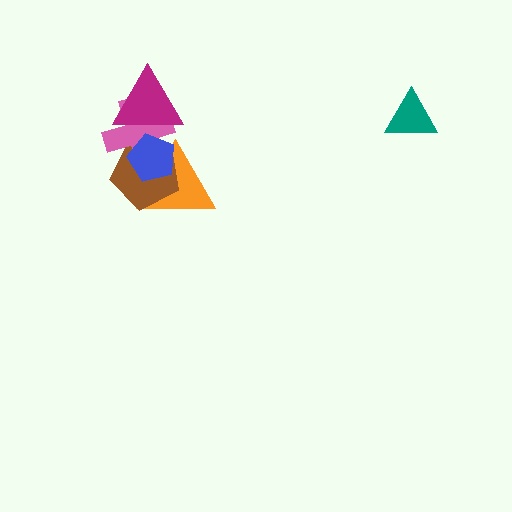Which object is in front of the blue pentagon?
The magenta triangle is in front of the blue pentagon.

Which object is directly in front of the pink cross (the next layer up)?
The blue pentagon is directly in front of the pink cross.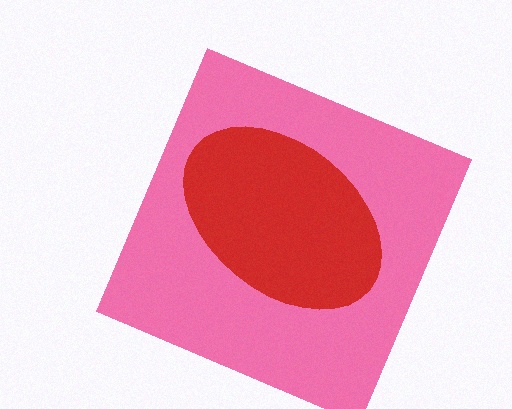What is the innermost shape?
The red ellipse.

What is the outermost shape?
The pink square.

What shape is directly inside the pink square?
The red ellipse.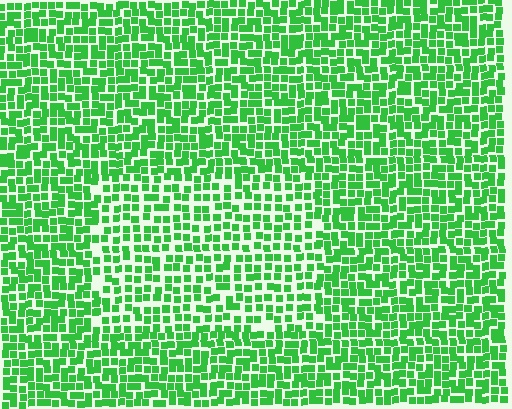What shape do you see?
I see a rectangle.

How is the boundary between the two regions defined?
The boundary is defined by a change in element density (approximately 1.5x ratio). All elements are the same color, size, and shape.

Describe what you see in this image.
The image contains small green elements arranged at two different densities. A rectangle-shaped region is visible where the elements are less densely packed than the surrounding area.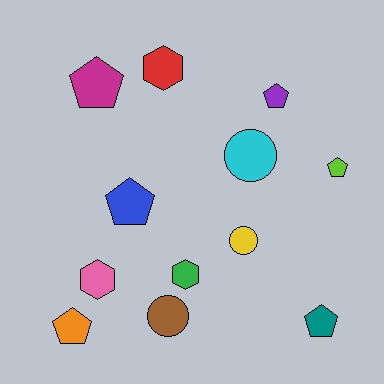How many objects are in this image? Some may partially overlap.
There are 12 objects.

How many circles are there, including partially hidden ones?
There are 3 circles.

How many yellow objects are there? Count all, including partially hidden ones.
There is 1 yellow object.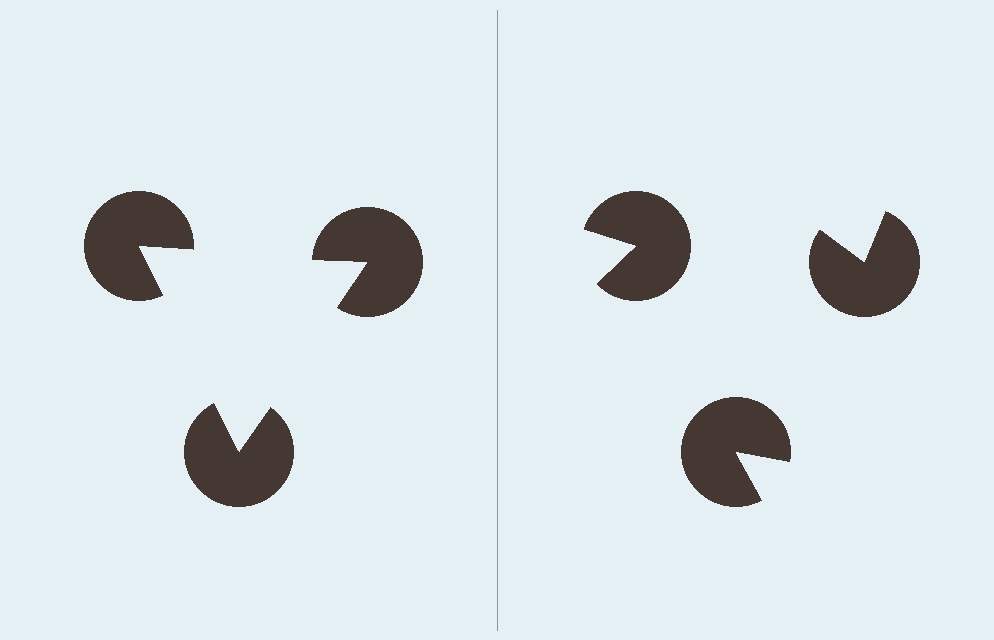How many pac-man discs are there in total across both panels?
6 — 3 on each side.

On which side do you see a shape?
An illusory triangle appears on the left side. On the right side the wedge cuts are rotated, so no coherent shape forms.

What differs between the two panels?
The pac-man discs are positioned identically on both sides; only the wedge orientations differ. On the left they align to a triangle; on the right they are misaligned.